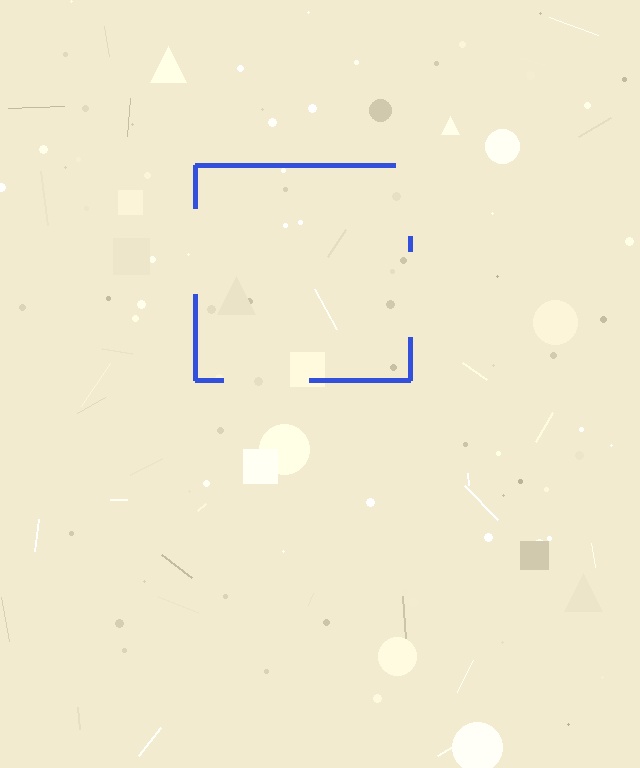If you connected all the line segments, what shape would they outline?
They would outline a square.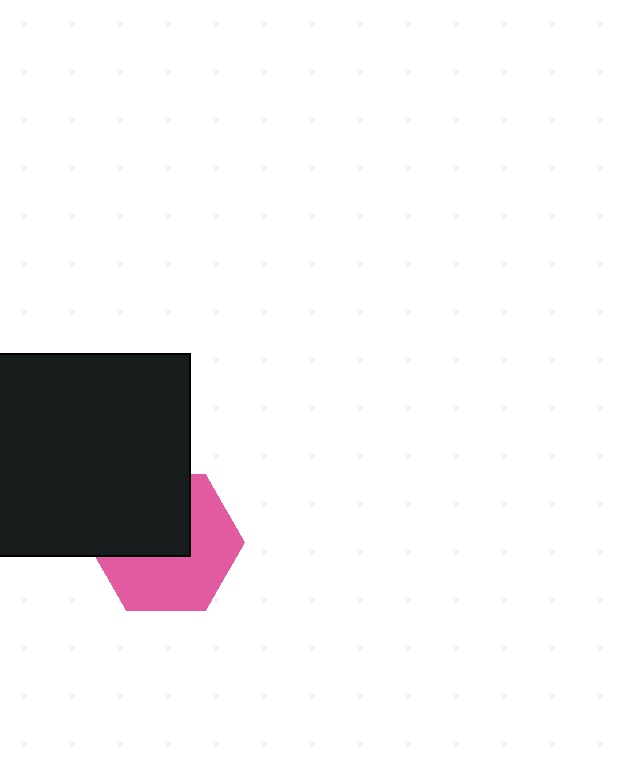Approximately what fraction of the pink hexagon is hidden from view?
Roughly 45% of the pink hexagon is hidden behind the black square.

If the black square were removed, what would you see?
You would see the complete pink hexagon.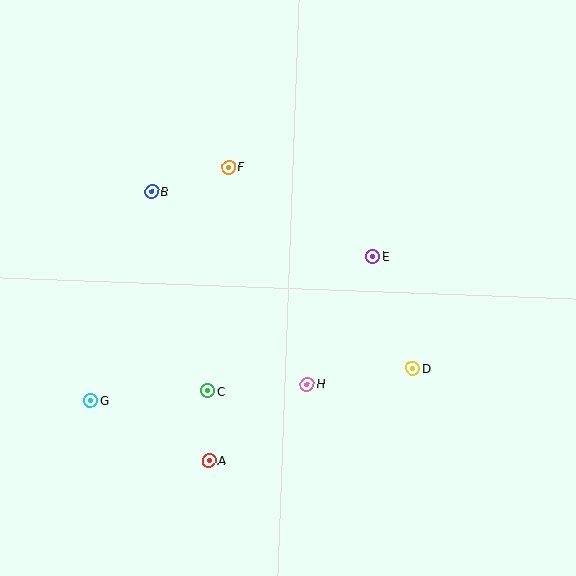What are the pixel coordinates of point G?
Point G is at (91, 401).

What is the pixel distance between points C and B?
The distance between C and B is 207 pixels.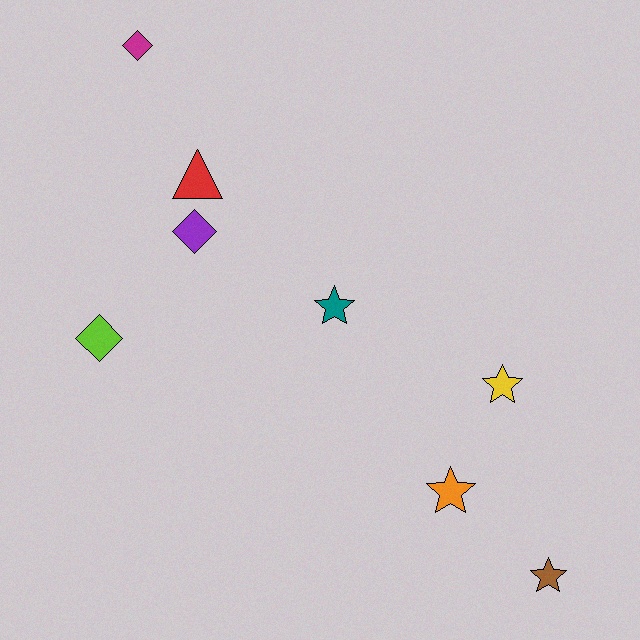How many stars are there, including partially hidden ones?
There are 4 stars.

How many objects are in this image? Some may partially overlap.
There are 8 objects.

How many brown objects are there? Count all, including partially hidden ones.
There is 1 brown object.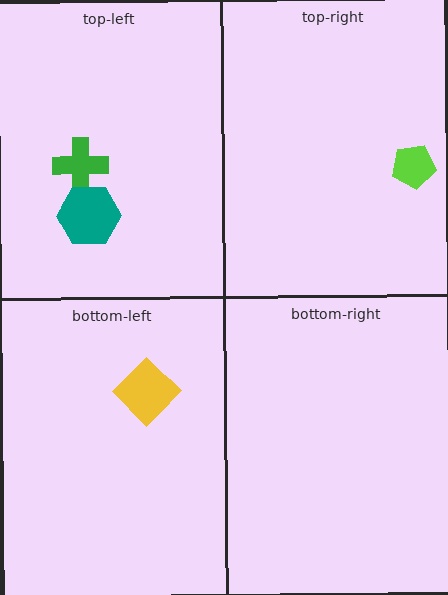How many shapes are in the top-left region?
2.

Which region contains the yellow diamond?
The bottom-left region.